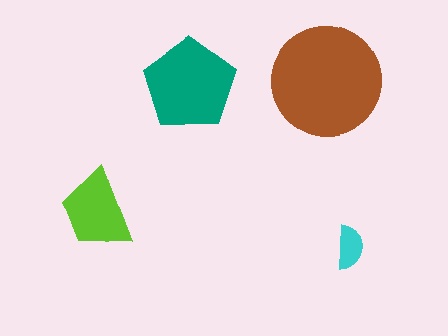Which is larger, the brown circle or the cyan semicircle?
The brown circle.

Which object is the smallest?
The cyan semicircle.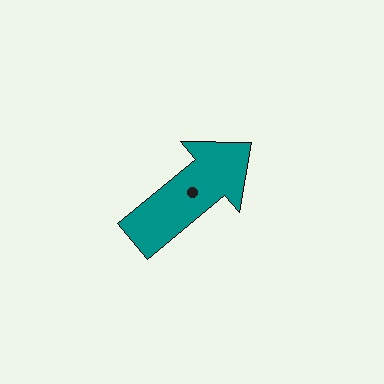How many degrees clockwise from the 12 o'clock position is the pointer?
Approximately 50 degrees.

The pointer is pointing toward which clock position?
Roughly 2 o'clock.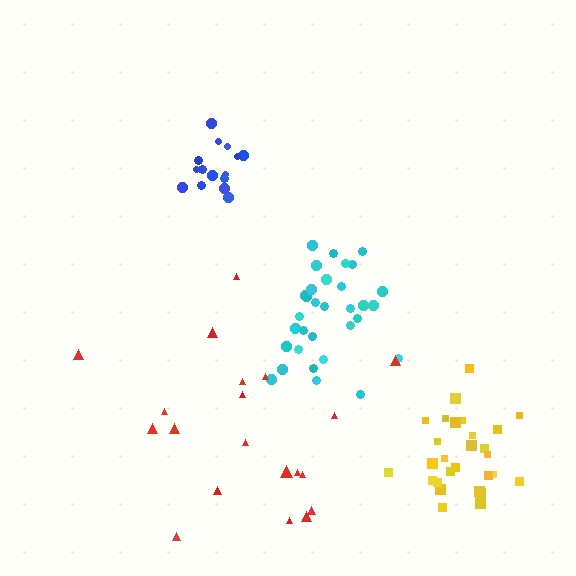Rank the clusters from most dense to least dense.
blue, yellow, cyan, red.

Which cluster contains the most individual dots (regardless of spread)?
Cyan (32).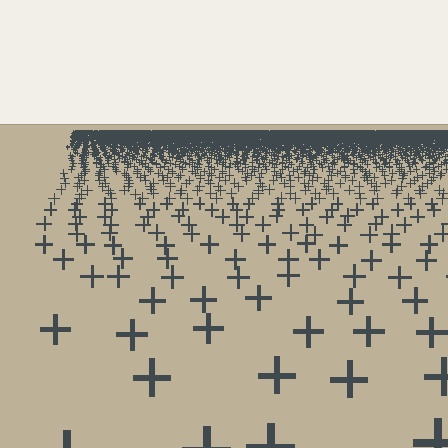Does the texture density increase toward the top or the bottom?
Density increases toward the top.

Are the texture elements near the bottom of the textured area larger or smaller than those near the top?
Larger. Near the bottom, elements are closer to the viewer and appear at a bigger on-screen size.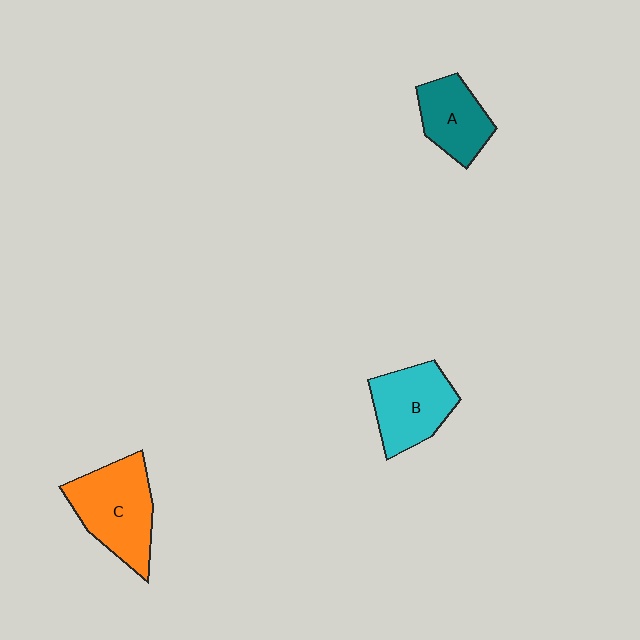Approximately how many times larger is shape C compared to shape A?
Approximately 1.5 times.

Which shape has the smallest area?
Shape A (teal).